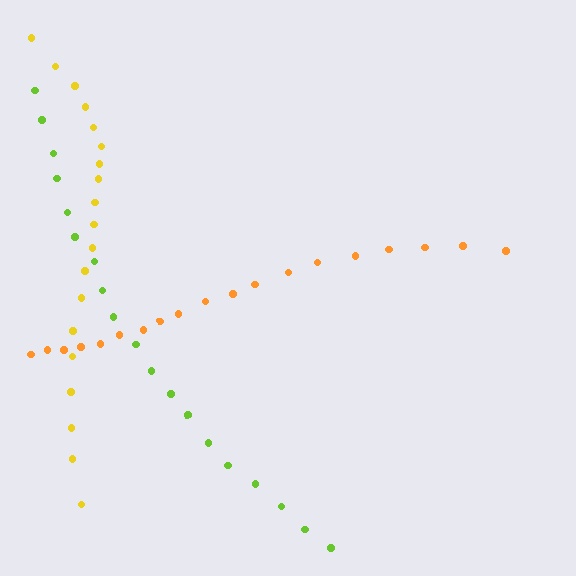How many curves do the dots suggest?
There are 3 distinct paths.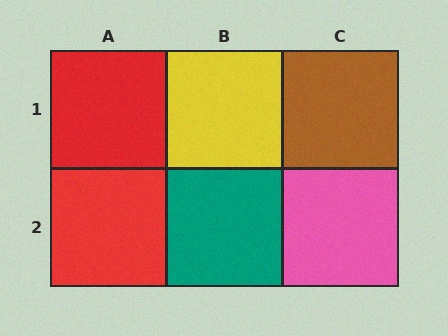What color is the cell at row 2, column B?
Teal.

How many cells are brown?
1 cell is brown.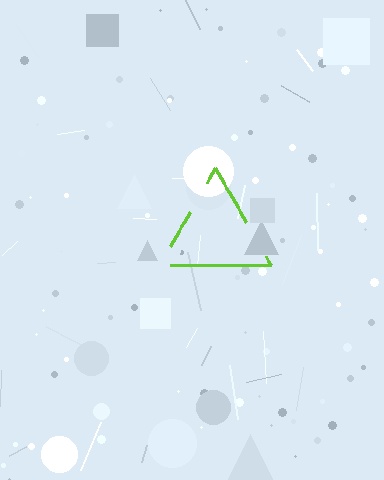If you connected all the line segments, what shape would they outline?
They would outline a triangle.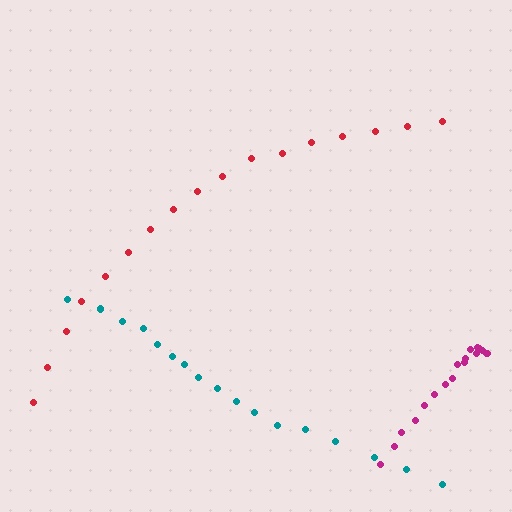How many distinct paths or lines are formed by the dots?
There are 3 distinct paths.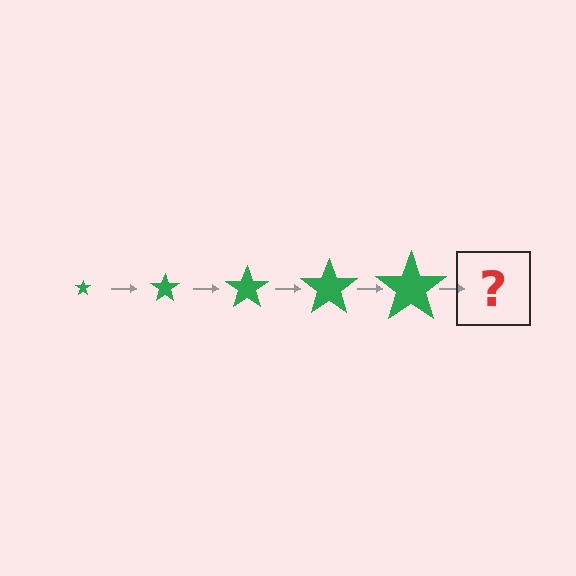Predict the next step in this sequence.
The next step is a green star, larger than the previous one.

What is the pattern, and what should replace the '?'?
The pattern is that the star gets progressively larger each step. The '?' should be a green star, larger than the previous one.